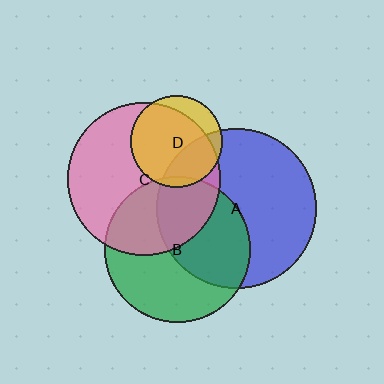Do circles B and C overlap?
Yes.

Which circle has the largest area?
Circle A (blue).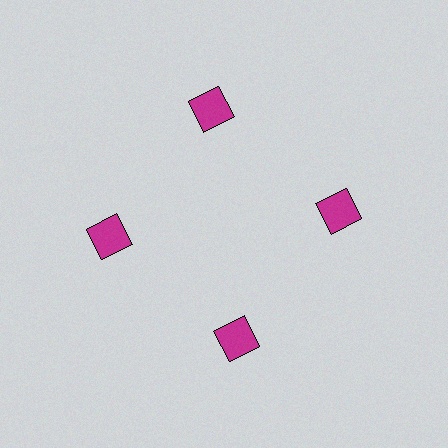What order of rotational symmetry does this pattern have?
This pattern has 4-fold rotational symmetry.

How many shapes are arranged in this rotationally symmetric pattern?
There are 4 shapes, arranged in 4 groups of 1.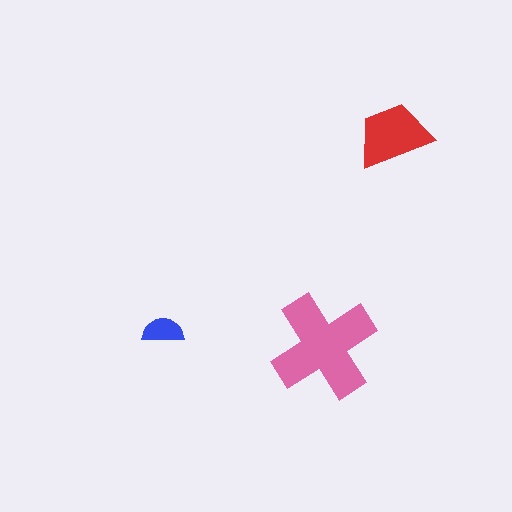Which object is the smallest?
The blue semicircle.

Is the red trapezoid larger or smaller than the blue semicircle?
Larger.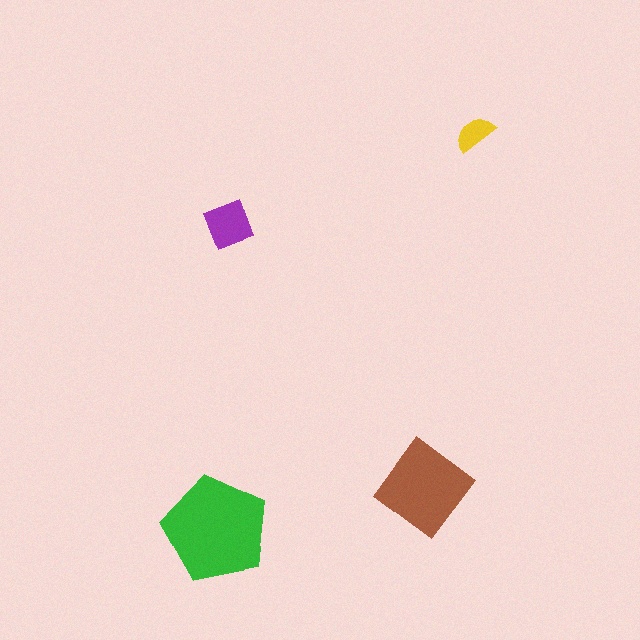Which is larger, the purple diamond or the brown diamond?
The brown diamond.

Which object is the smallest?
The yellow semicircle.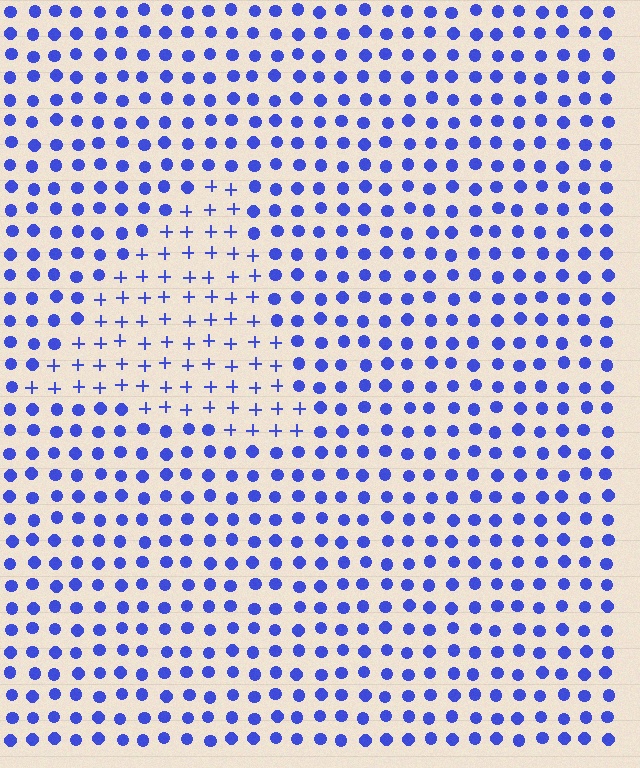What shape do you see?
I see a triangle.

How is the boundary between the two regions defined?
The boundary is defined by a change in element shape: plus signs inside vs. circles outside. All elements share the same color and spacing.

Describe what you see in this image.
The image is filled with small blue elements arranged in a uniform grid. A triangle-shaped region contains plus signs, while the surrounding area contains circles. The boundary is defined purely by the change in element shape.